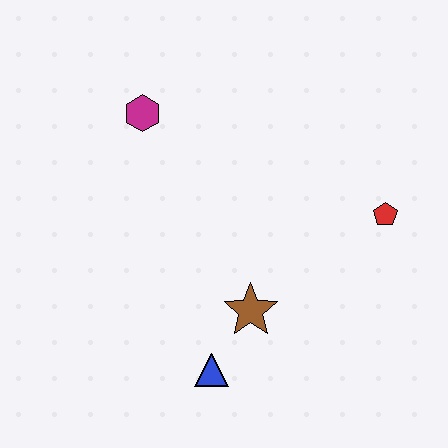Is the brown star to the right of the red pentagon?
No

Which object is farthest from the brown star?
The magenta hexagon is farthest from the brown star.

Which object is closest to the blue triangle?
The brown star is closest to the blue triangle.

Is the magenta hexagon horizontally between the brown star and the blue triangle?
No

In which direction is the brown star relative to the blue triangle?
The brown star is above the blue triangle.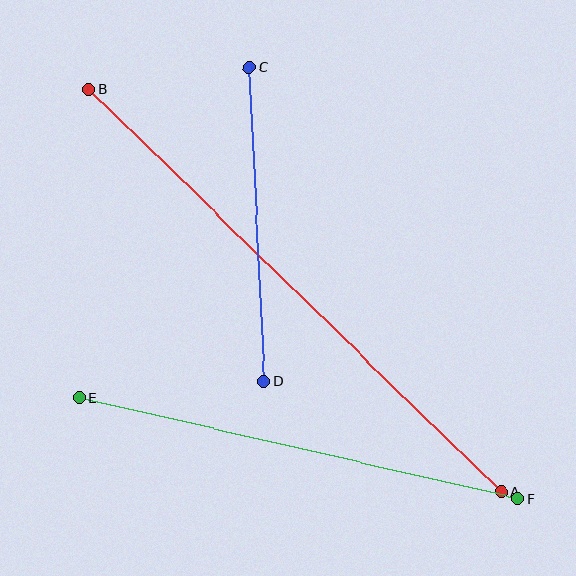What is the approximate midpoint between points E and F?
The midpoint is at approximately (298, 448) pixels.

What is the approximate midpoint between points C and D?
The midpoint is at approximately (257, 224) pixels.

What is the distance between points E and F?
The distance is approximately 449 pixels.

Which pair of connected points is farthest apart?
Points A and B are farthest apart.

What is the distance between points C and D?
The distance is approximately 315 pixels.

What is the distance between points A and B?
The distance is approximately 576 pixels.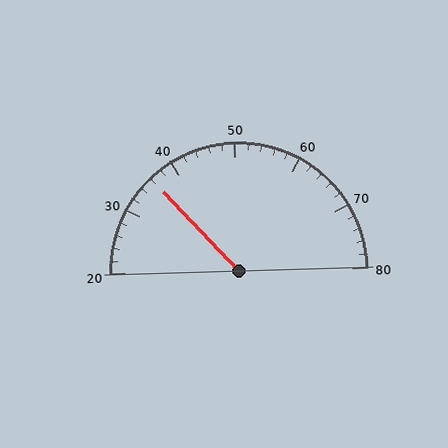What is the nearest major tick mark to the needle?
The nearest major tick mark is 40.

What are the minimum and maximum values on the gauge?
The gauge ranges from 20 to 80.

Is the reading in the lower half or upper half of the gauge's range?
The reading is in the lower half of the range (20 to 80).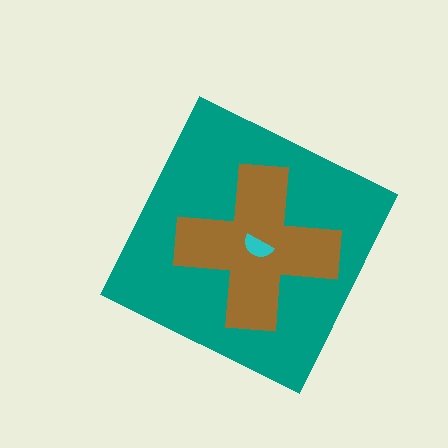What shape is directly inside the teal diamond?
The brown cross.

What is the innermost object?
The cyan semicircle.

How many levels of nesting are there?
3.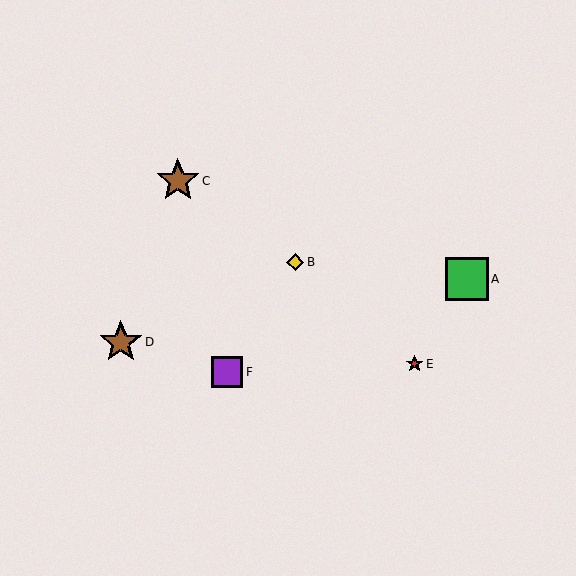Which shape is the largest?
The brown star (labeled C) is the largest.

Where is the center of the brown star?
The center of the brown star is at (121, 342).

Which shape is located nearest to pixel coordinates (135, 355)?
The brown star (labeled D) at (121, 342) is nearest to that location.